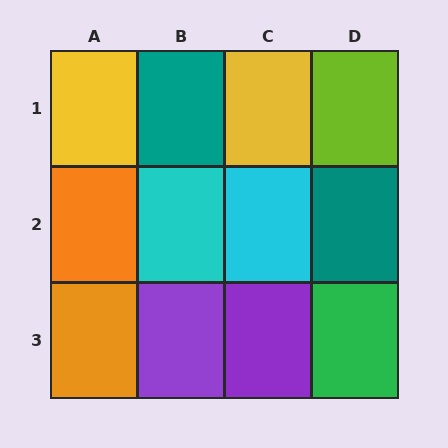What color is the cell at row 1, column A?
Yellow.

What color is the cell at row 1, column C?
Yellow.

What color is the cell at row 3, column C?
Purple.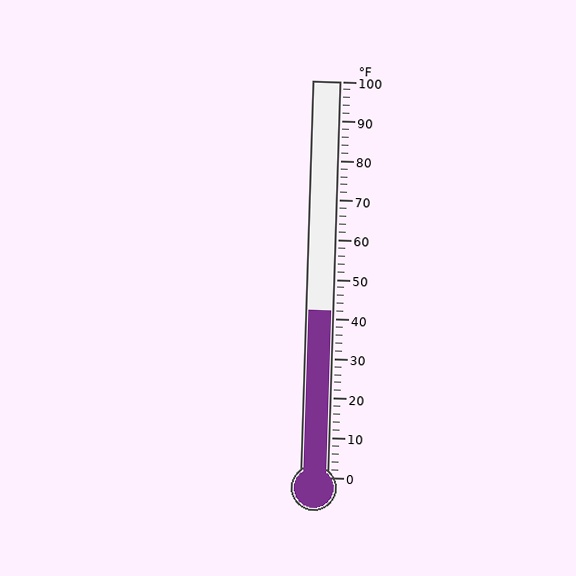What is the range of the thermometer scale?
The thermometer scale ranges from 0°F to 100°F.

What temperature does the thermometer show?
The thermometer shows approximately 42°F.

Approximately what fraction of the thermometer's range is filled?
The thermometer is filled to approximately 40% of its range.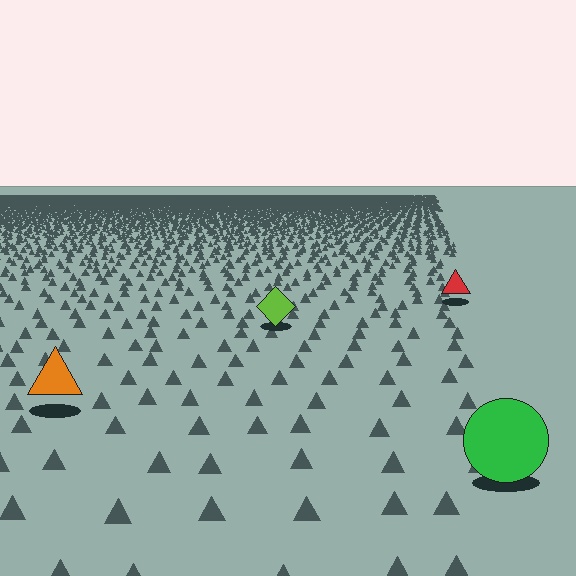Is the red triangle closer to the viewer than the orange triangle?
No. The orange triangle is closer — you can tell from the texture gradient: the ground texture is coarser near it.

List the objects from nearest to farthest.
From nearest to farthest: the green circle, the orange triangle, the lime diamond, the red triangle.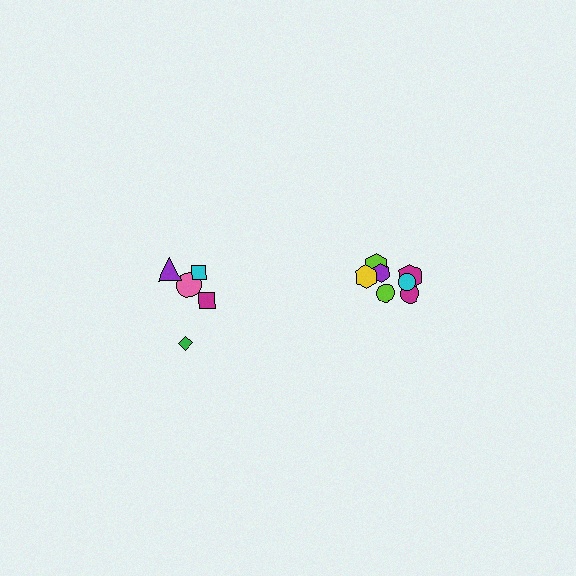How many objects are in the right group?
There are 8 objects.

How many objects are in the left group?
There are 5 objects.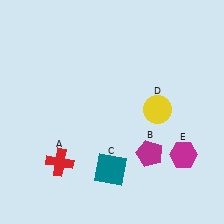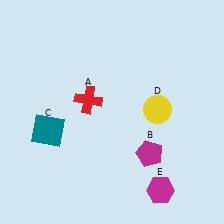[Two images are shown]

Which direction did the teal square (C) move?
The teal square (C) moved left.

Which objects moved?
The objects that moved are: the red cross (A), the teal square (C), the magenta hexagon (E).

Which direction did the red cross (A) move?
The red cross (A) moved up.